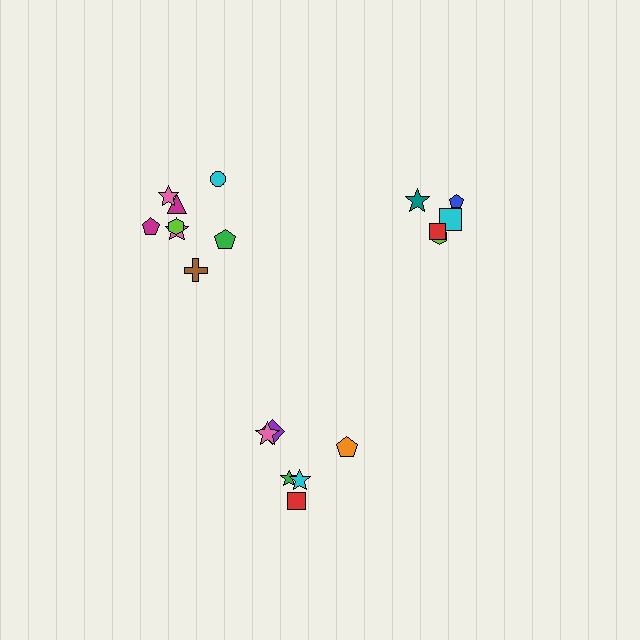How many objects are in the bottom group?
There are 6 objects.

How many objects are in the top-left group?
There are 8 objects.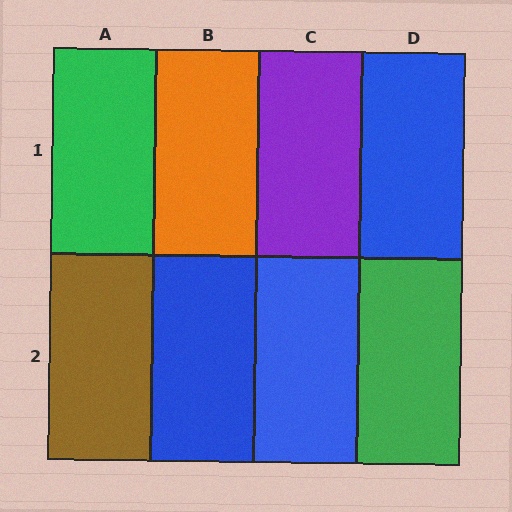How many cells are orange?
1 cell is orange.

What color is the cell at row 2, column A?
Brown.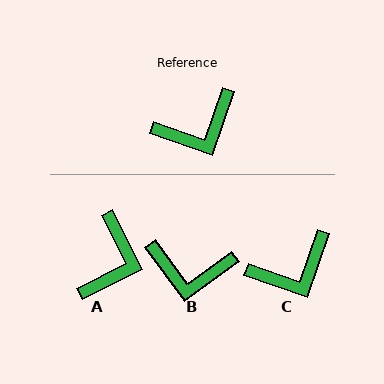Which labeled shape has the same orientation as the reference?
C.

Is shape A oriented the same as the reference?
No, it is off by about 46 degrees.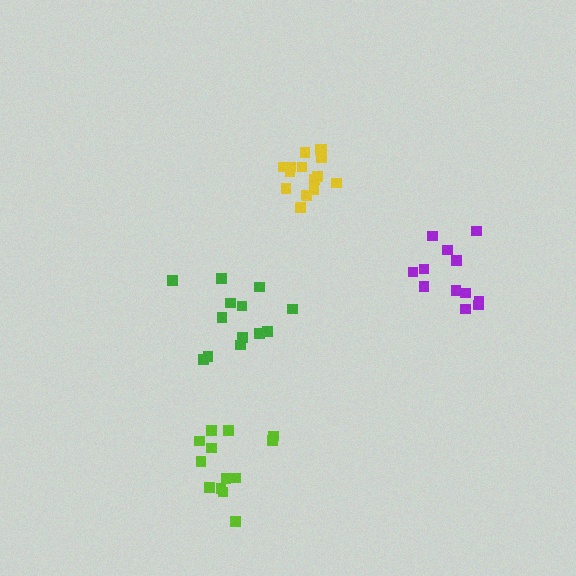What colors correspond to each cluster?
The clusters are colored: purple, green, yellow, lime.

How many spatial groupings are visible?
There are 4 spatial groupings.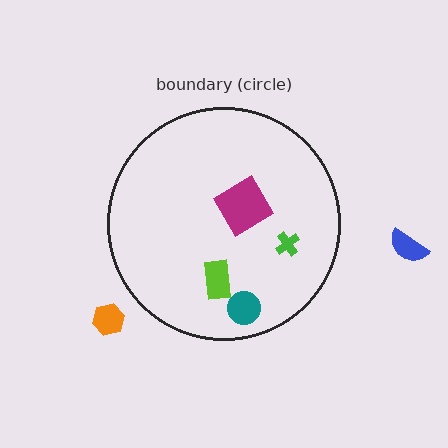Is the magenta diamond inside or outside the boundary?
Inside.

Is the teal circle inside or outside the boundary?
Inside.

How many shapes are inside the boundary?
4 inside, 2 outside.